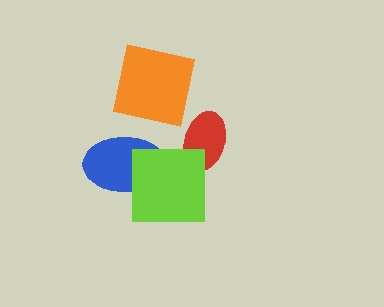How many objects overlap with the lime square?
2 objects overlap with the lime square.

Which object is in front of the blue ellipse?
The lime square is in front of the blue ellipse.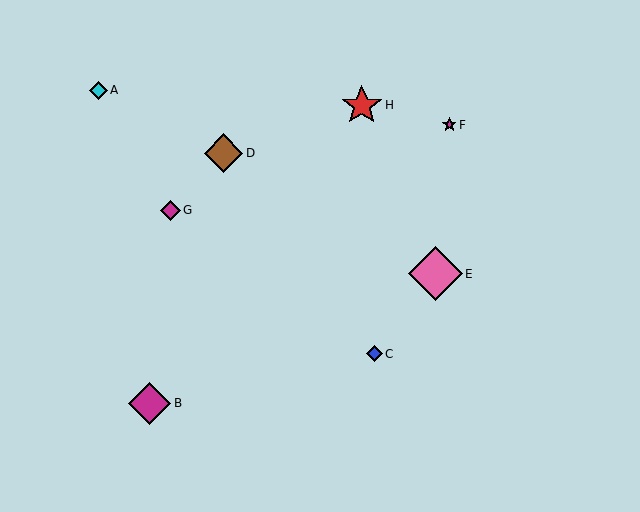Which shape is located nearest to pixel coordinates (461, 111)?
The magenta star (labeled F) at (449, 125) is nearest to that location.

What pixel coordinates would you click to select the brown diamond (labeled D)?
Click at (223, 153) to select the brown diamond D.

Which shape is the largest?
The pink diamond (labeled E) is the largest.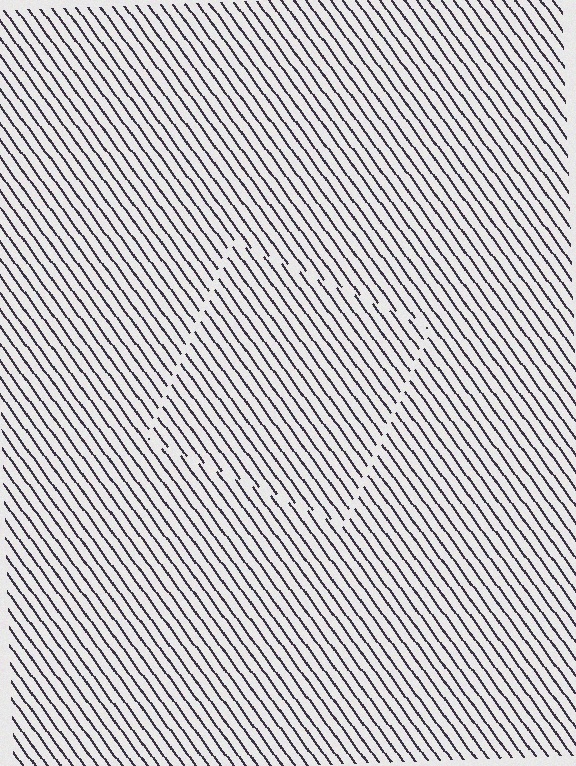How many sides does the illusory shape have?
4 sides — the line-ends trace a square.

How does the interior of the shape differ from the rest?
The interior of the shape contains the same grating, shifted by half a period — the contour is defined by the phase discontinuity where line-ends from the inner and outer gratings abut.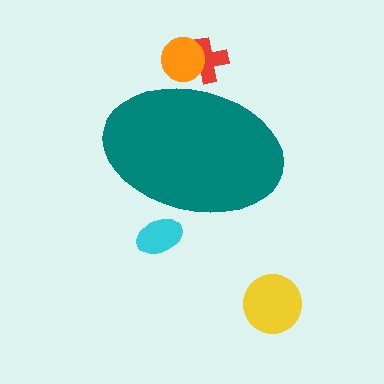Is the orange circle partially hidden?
Yes, the orange circle is partially hidden behind the teal ellipse.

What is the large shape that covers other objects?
A teal ellipse.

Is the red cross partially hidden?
Yes, the red cross is partially hidden behind the teal ellipse.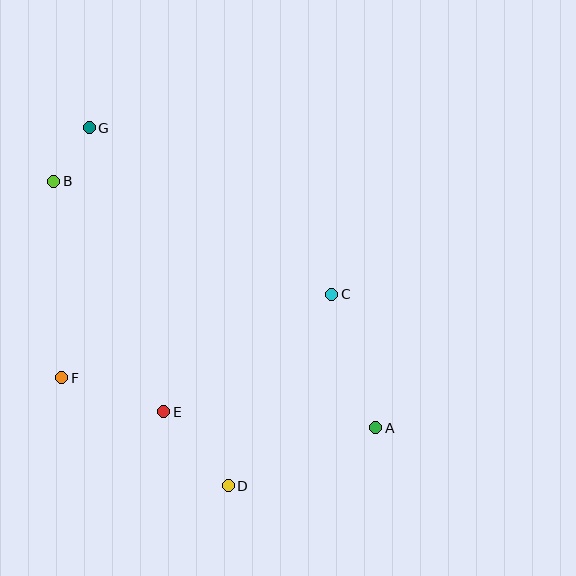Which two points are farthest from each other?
Points A and G are farthest from each other.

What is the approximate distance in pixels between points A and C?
The distance between A and C is approximately 141 pixels.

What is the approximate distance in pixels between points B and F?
The distance between B and F is approximately 197 pixels.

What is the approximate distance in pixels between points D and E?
The distance between D and E is approximately 98 pixels.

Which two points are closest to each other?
Points B and G are closest to each other.